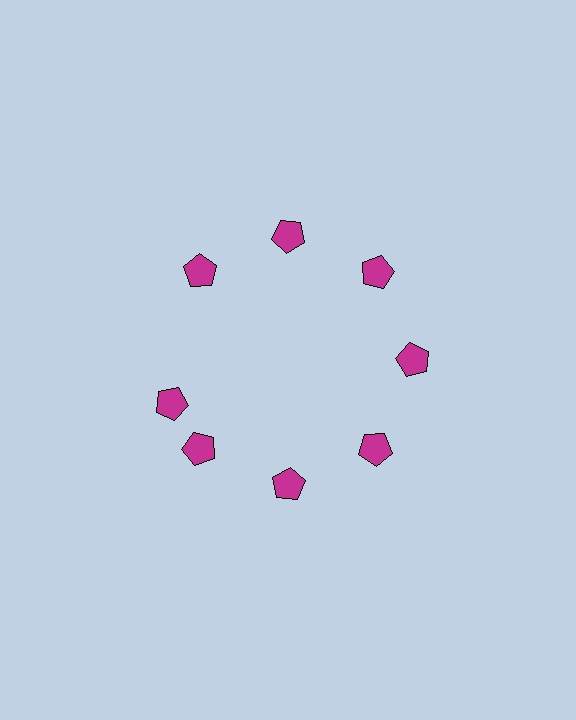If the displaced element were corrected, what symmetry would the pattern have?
It would have 8-fold rotational symmetry — the pattern would map onto itself every 45 degrees.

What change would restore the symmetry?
The symmetry would be restored by rotating it back into even spacing with its neighbors so that all 8 pentagons sit at equal angles and equal distance from the center.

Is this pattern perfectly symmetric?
No. The 8 magenta pentagons are arranged in a ring, but one element near the 9 o'clock position is rotated out of alignment along the ring, breaking the 8-fold rotational symmetry.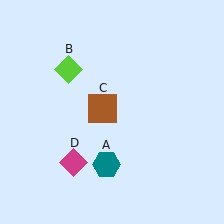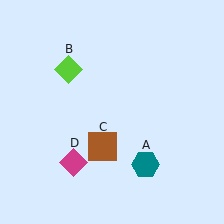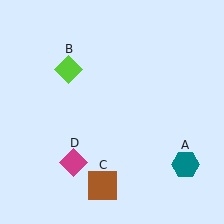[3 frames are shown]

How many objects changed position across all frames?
2 objects changed position: teal hexagon (object A), brown square (object C).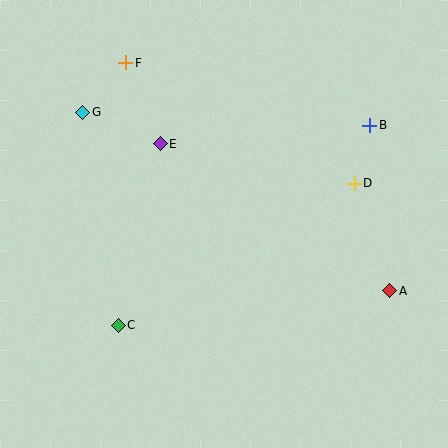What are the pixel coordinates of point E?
Point E is at (160, 144).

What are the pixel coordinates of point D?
Point D is at (354, 183).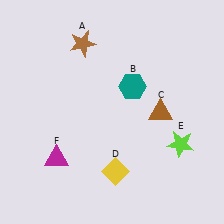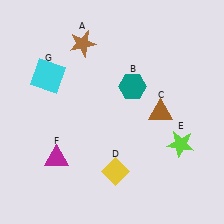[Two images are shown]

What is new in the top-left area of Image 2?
A cyan square (G) was added in the top-left area of Image 2.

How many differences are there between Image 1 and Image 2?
There is 1 difference between the two images.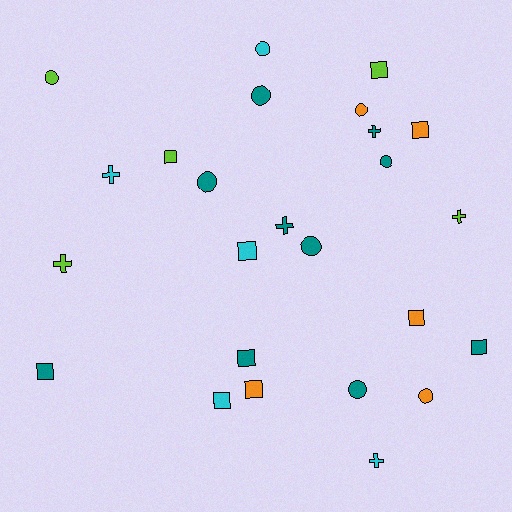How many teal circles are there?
There are 5 teal circles.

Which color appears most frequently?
Teal, with 10 objects.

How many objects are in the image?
There are 25 objects.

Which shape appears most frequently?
Square, with 10 objects.